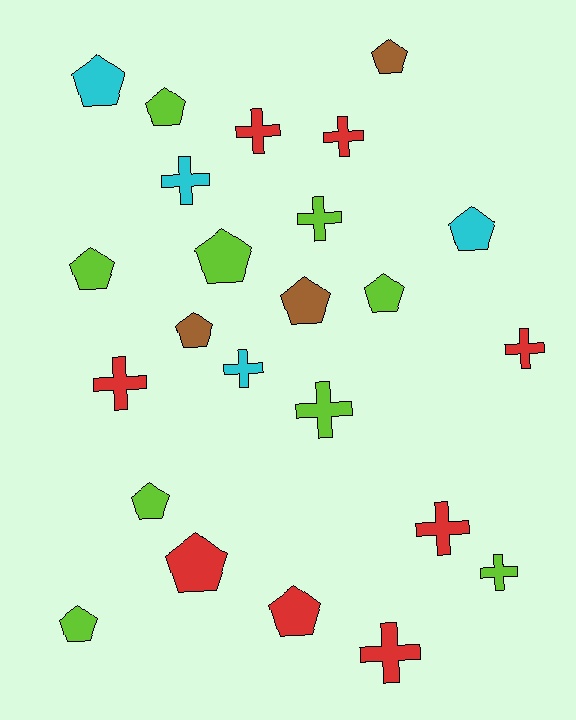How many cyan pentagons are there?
There are 2 cyan pentagons.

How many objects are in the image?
There are 24 objects.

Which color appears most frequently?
Lime, with 9 objects.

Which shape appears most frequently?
Pentagon, with 13 objects.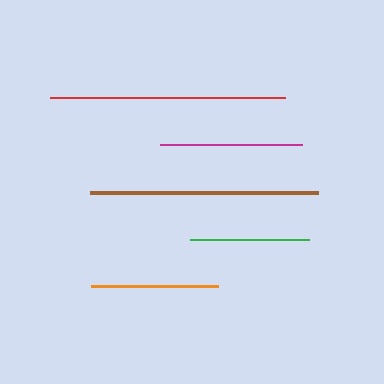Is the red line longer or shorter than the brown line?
The red line is longer than the brown line.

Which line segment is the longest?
The red line is the longest at approximately 234 pixels.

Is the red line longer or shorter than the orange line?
The red line is longer than the orange line.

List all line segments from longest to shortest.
From longest to shortest: red, brown, magenta, orange, green.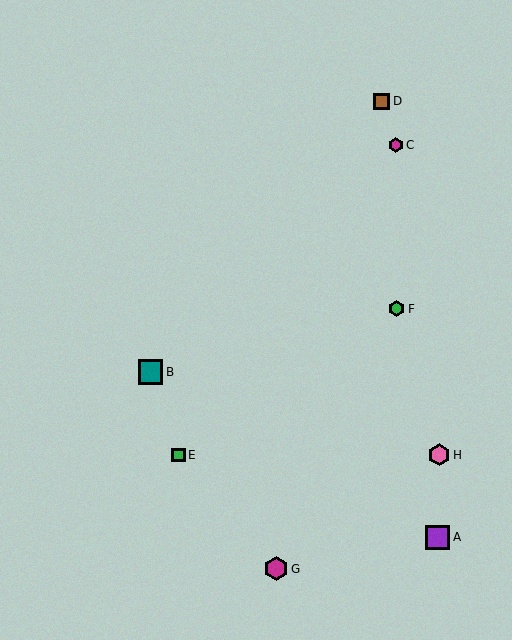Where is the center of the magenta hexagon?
The center of the magenta hexagon is at (396, 145).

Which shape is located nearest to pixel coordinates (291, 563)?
The magenta hexagon (labeled G) at (276, 569) is nearest to that location.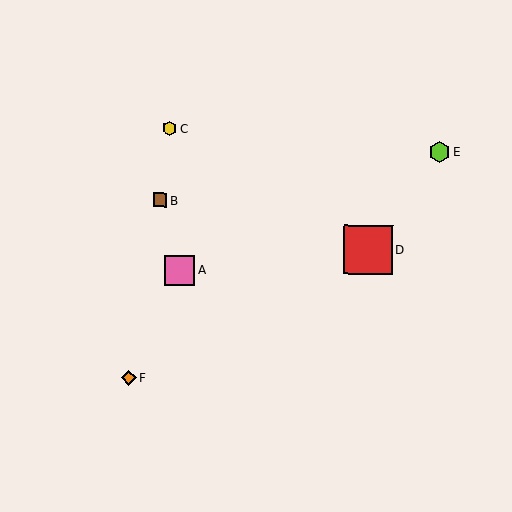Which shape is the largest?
The red square (labeled D) is the largest.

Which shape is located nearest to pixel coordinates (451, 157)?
The lime hexagon (labeled E) at (439, 152) is nearest to that location.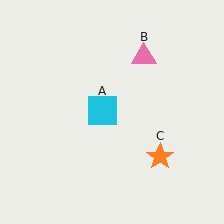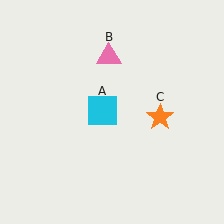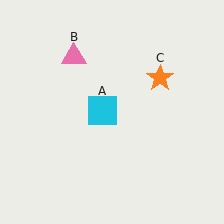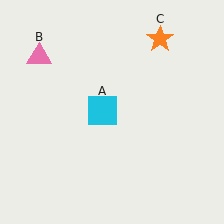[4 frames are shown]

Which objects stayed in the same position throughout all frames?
Cyan square (object A) remained stationary.